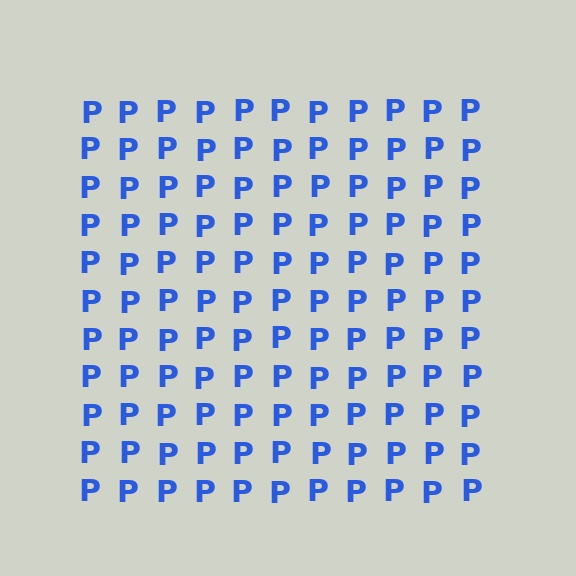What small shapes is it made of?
It is made of small letter P's.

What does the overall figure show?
The overall figure shows a square.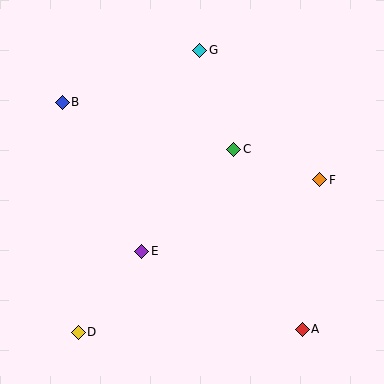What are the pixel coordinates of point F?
Point F is at (319, 180).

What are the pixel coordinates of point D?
Point D is at (78, 332).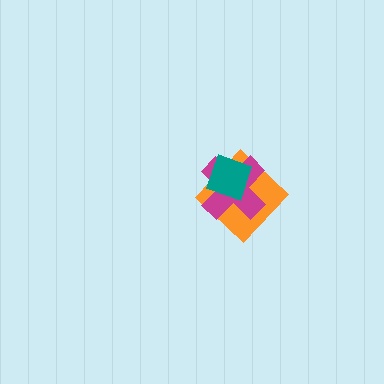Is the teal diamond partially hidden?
No, no other shape covers it.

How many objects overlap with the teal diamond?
2 objects overlap with the teal diamond.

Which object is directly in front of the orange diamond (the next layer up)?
The magenta cross is directly in front of the orange diamond.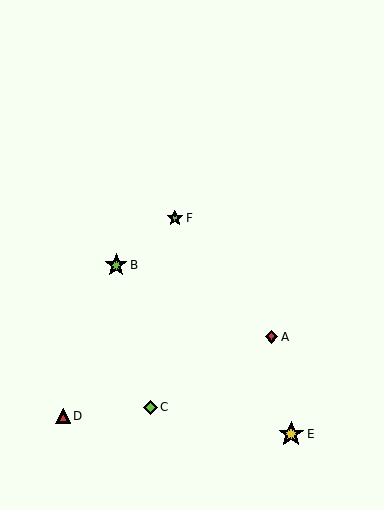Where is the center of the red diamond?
The center of the red diamond is at (272, 337).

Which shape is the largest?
The yellow star (labeled E) is the largest.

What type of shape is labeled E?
Shape E is a yellow star.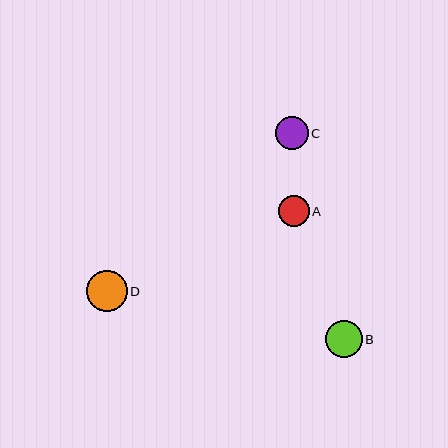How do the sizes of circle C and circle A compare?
Circle C and circle A are approximately the same size.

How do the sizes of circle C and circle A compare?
Circle C and circle A are approximately the same size.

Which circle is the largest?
Circle D is the largest with a size of approximately 41 pixels.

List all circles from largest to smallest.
From largest to smallest: D, B, C, A.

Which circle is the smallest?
Circle A is the smallest with a size of approximately 31 pixels.